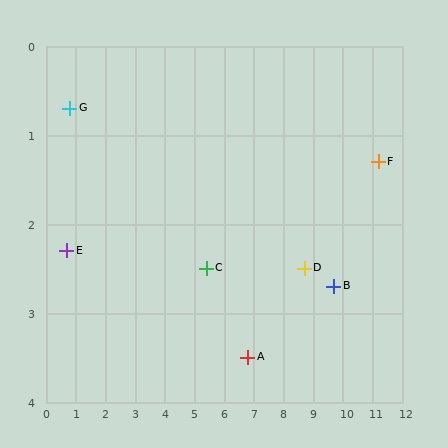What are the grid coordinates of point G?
Point G is at approximately (0.8, 0.7).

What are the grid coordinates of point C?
Point C is at approximately (5.4, 2.5).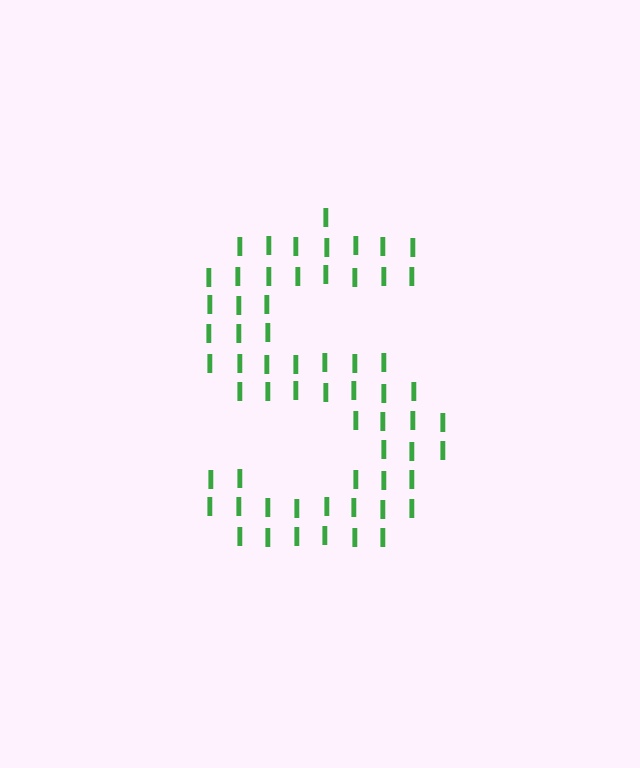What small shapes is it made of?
It is made of small letter I's.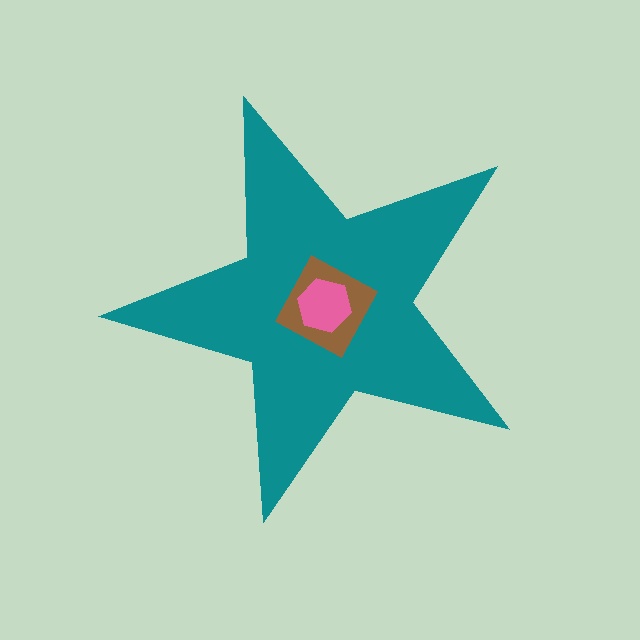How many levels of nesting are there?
3.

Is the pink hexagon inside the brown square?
Yes.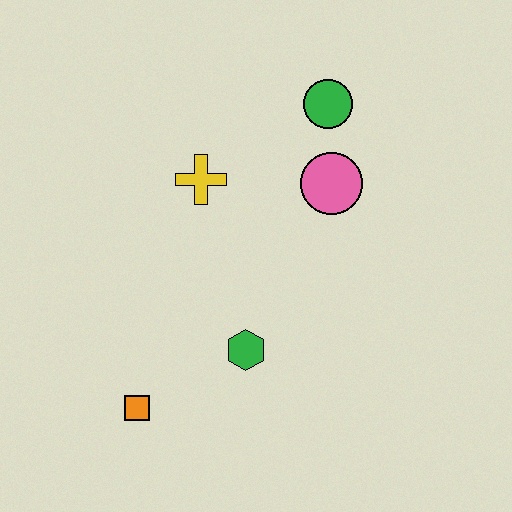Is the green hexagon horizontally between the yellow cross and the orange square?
No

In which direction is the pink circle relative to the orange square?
The pink circle is above the orange square.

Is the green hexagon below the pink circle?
Yes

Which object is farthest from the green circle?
The orange square is farthest from the green circle.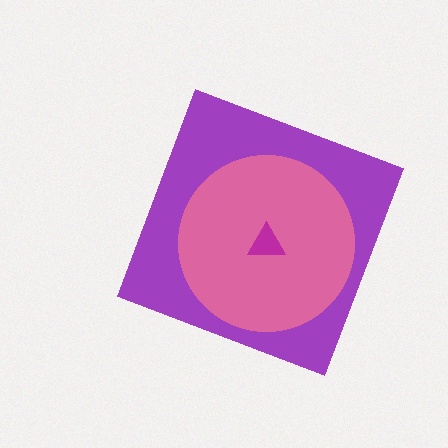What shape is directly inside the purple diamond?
The pink circle.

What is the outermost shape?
The purple diamond.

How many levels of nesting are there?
3.